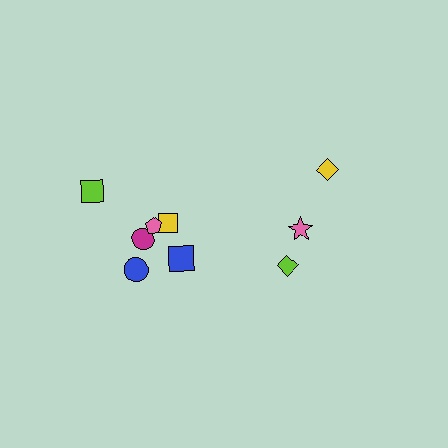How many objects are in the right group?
There are 3 objects.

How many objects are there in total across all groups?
There are 9 objects.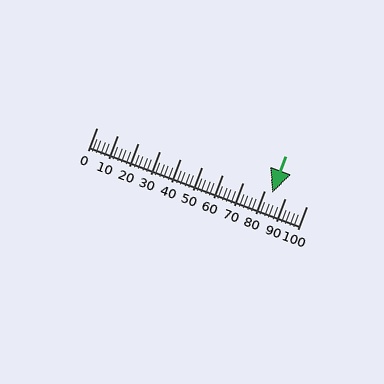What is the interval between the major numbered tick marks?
The major tick marks are spaced 10 units apart.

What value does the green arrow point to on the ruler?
The green arrow points to approximately 84.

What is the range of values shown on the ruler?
The ruler shows values from 0 to 100.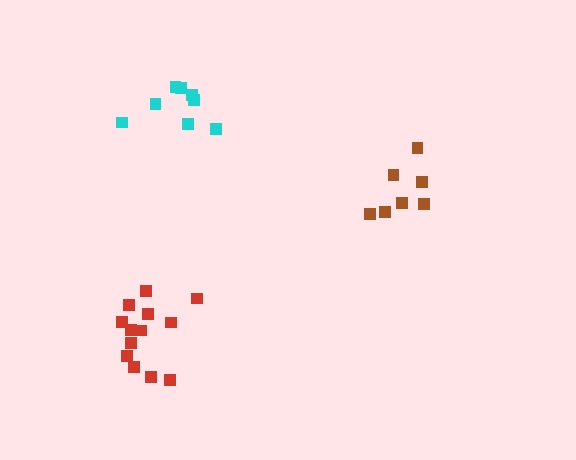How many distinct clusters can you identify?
There are 3 distinct clusters.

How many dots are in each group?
Group 1: 8 dots, Group 2: 8 dots, Group 3: 13 dots (29 total).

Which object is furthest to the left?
The red cluster is leftmost.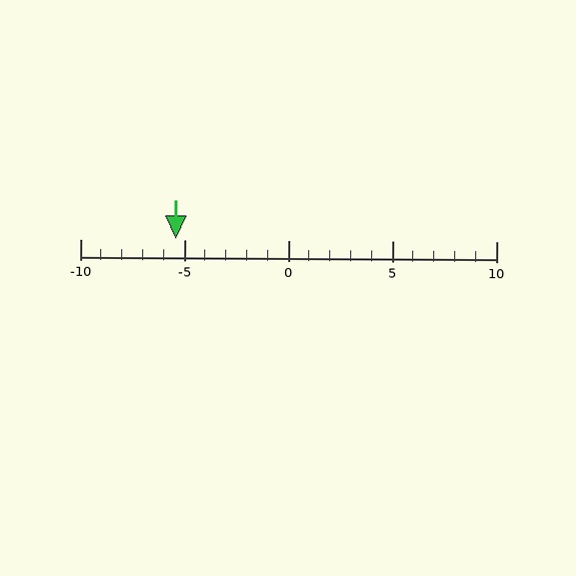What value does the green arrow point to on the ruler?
The green arrow points to approximately -5.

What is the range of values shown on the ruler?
The ruler shows values from -10 to 10.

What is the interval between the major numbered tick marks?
The major tick marks are spaced 5 units apart.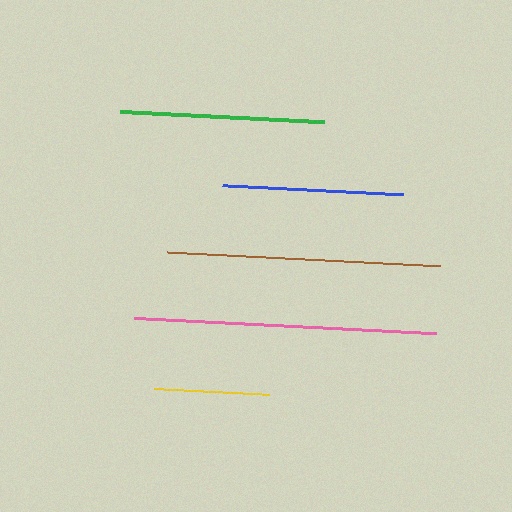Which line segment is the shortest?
The yellow line is the shortest at approximately 115 pixels.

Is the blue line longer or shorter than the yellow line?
The blue line is longer than the yellow line.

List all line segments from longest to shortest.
From longest to shortest: pink, brown, green, blue, yellow.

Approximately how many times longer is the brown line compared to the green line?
The brown line is approximately 1.3 times the length of the green line.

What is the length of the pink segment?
The pink segment is approximately 303 pixels long.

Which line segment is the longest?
The pink line is the longest at approximately 303 pixels.